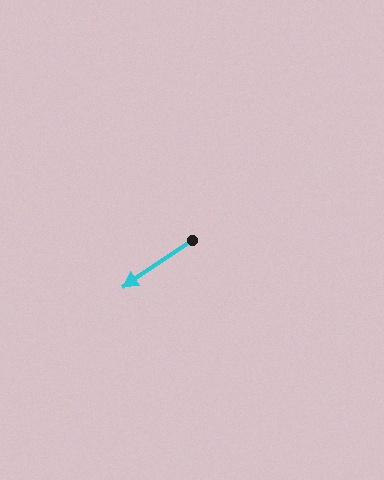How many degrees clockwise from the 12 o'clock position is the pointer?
Approximately 236 degrees.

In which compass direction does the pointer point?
Southwest.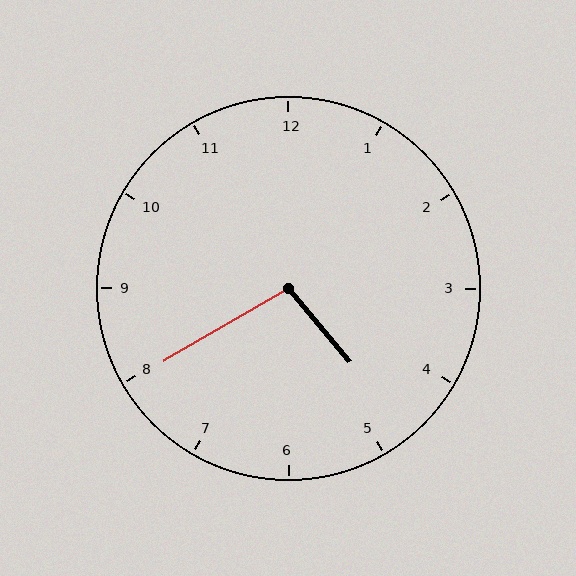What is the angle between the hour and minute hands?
Approximately 100 degrees.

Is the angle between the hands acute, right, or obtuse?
It is obtuse.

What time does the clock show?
4:40.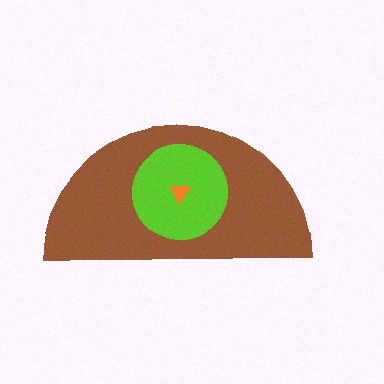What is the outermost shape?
The brown semicircle.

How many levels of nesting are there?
3.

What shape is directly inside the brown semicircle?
The lime circle.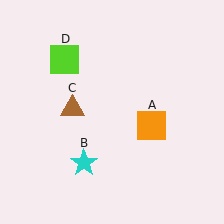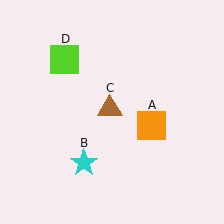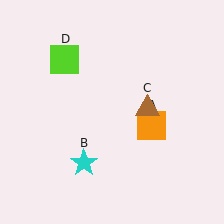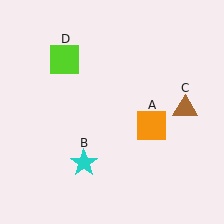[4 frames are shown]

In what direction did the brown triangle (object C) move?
The brown triangle (object C) moved right.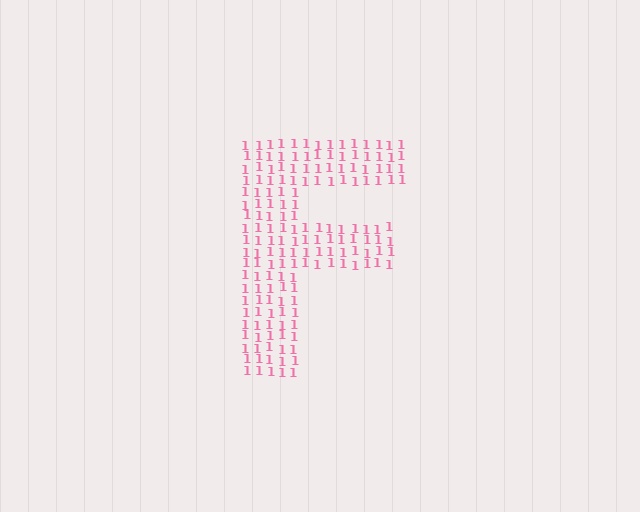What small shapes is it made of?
It is made of small digit 1's.